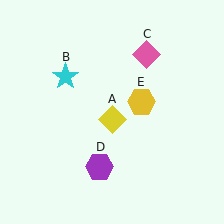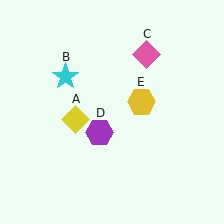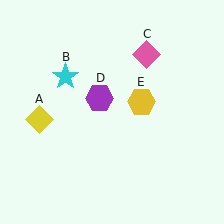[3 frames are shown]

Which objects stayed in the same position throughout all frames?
Cyan star (object B) and pink diamond (object C) and yellow hexagon (object E) remained stationary.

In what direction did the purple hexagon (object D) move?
The purple hexagon (object D) moved up.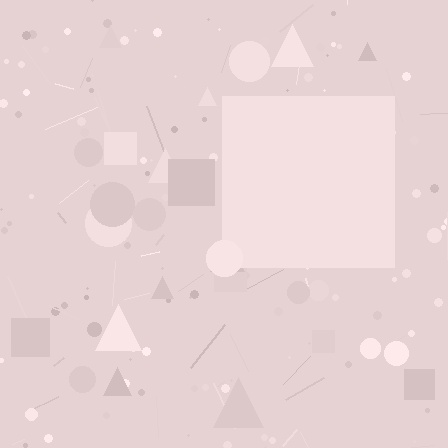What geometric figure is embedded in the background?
A square is embedded in the background.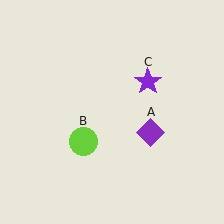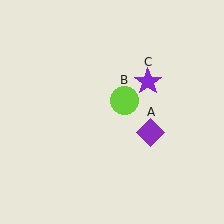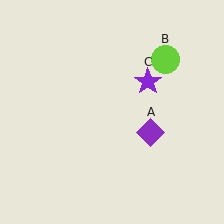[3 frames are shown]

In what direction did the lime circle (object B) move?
The lime circle (object B) moved up and to the right.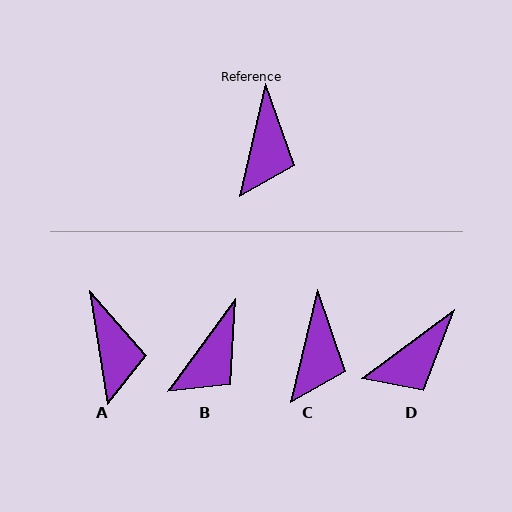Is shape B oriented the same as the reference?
No, it is off by about 23 degrees.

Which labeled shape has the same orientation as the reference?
C.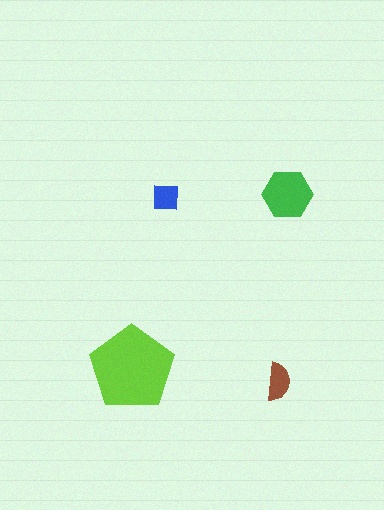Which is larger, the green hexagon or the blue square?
The green hexagon.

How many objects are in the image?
There are 4 objects in the image.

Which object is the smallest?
The blue square.